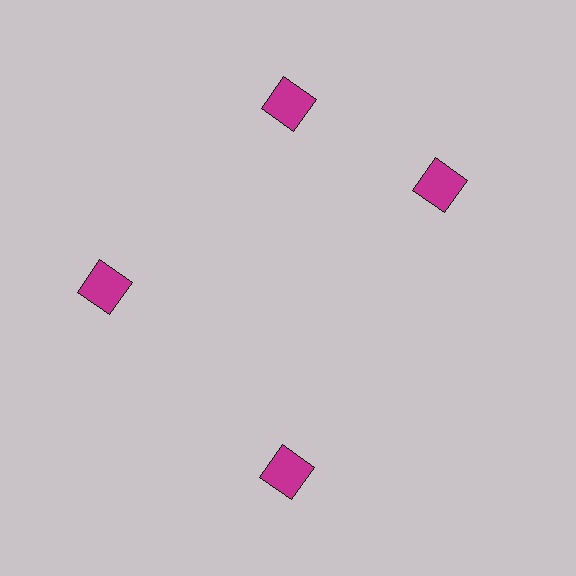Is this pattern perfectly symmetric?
No. The 4 magenta squares are arranged in a ring, but one element near the 3 o'clock position is rotated out of alignment along the ring, breaking the 4-fold rotational symmetry.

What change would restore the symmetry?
The symmetry would be restored by rotating it back into even spacing with its neighbors so that all 4 squares sit at equal angles and equal distance from the center.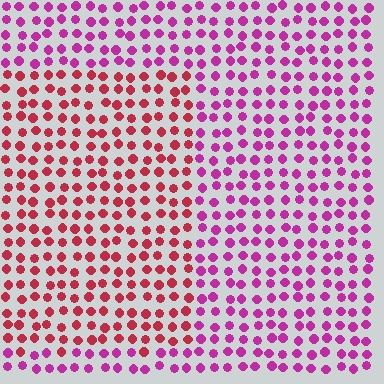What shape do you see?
I see a rectangle.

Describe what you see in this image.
The image is filled with small magenta elements in a uniform arrangement. A rectangle-shaped region is visible where the elements are tinted to a slightly different hue, forming a subtle color boundary.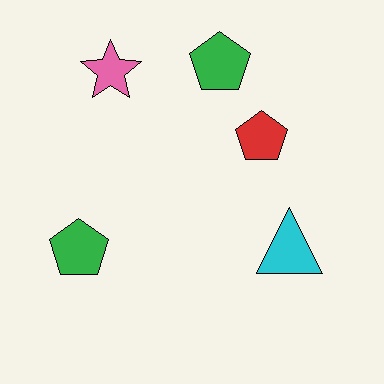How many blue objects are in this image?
There are no blue objects.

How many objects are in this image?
There are 5 objects.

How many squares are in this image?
There are no squares.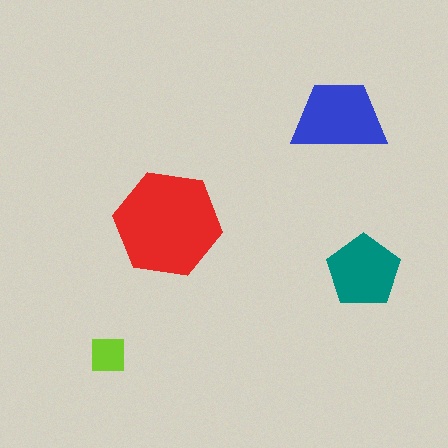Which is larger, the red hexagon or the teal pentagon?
The red hexagon.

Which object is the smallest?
The lime square.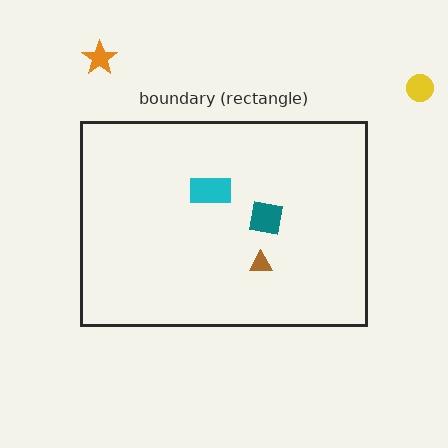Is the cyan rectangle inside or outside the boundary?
Inside.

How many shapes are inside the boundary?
3 inside, 2 outside.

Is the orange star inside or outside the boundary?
Outside.